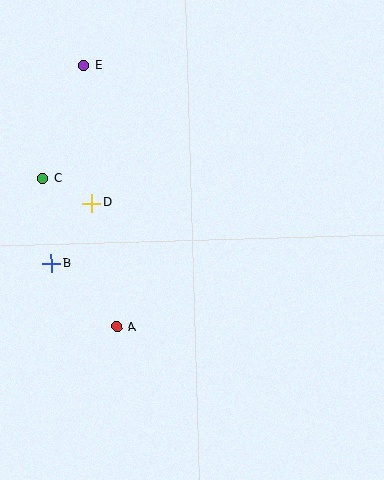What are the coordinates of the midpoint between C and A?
The midpoint between C and A is at (80, 253).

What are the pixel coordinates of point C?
Point C is at (43, 179).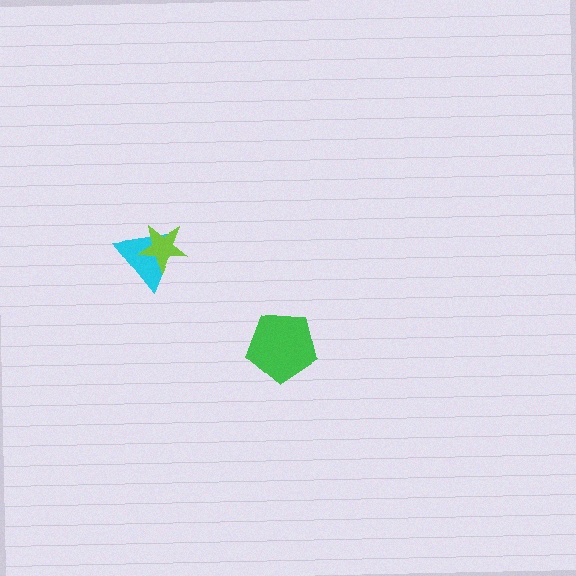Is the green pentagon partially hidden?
No, no other shape covers it.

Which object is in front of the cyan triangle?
The lime star is in front of the cyan triangle.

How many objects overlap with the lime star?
1 object overlaps with the lime star.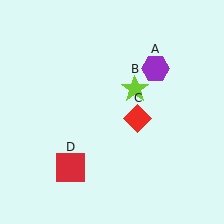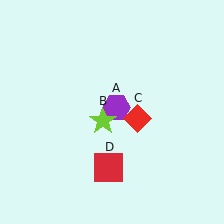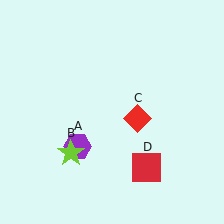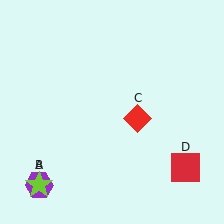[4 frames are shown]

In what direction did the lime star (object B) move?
The lime star (object B) moved down and to the left.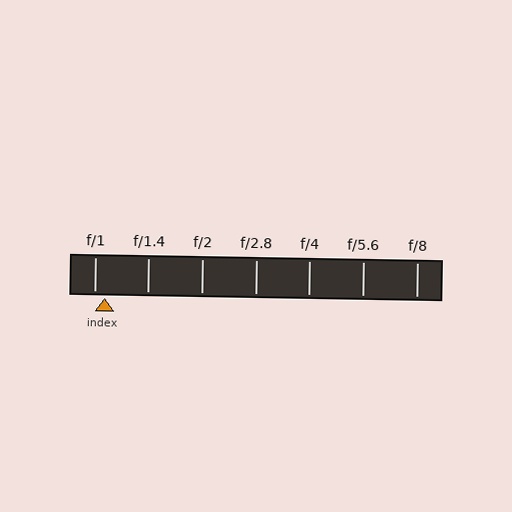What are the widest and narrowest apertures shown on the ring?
The widest aperture shown is f/1 and the narrowest is f/8.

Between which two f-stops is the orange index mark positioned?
The index mark is between f/1 and f/1.4.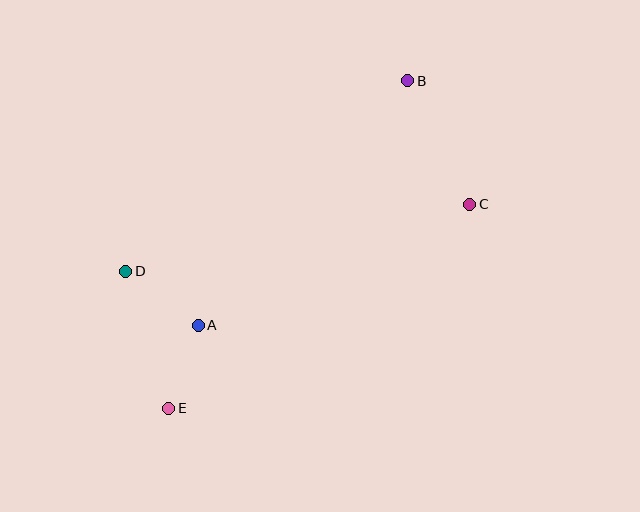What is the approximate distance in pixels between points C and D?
The distance between C and D is approximately 350 pixels.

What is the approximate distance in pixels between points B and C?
The distance between B and C is approximately 138 pixels.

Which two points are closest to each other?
Points A and E are closest to each other.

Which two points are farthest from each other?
Points B and E are farthest from each other.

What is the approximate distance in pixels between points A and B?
The distance between A and B is approximately 322 pixels.